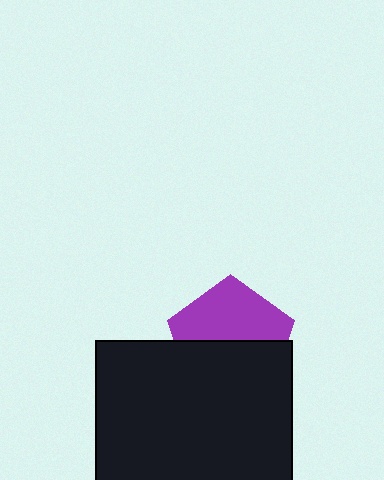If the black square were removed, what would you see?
You would see the complete purple pentagon.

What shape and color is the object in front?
The object in front is a black square.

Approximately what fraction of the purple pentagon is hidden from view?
Roughly 51% of the purple pentagon is hidden behind the black square.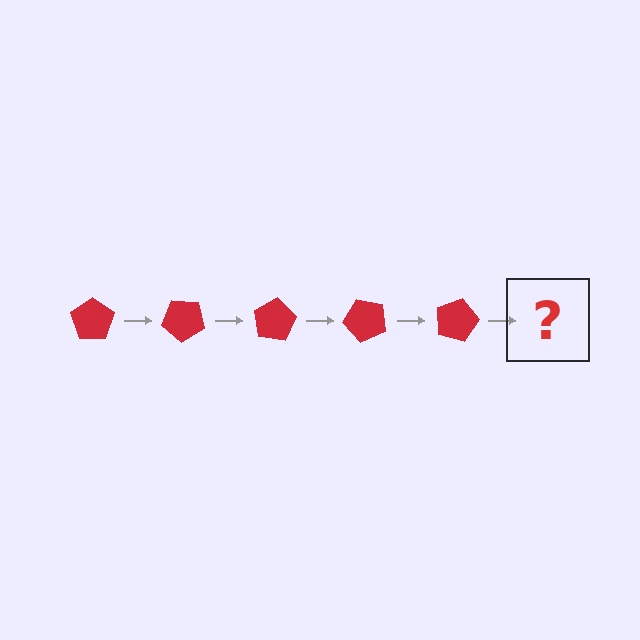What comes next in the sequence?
The next element should be a red pentagon rotated 200 degrees.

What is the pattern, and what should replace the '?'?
The pattern is that the pentagon rotates 40 degrees each step. The '?' should be a red pentagon rotated 200 degrees.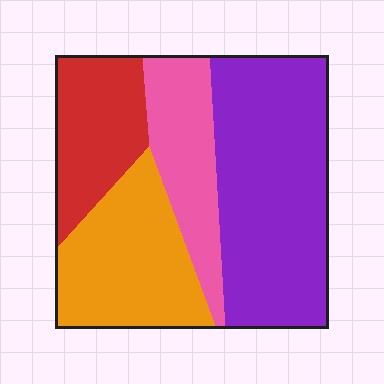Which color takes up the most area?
Purple, at roughly 40%.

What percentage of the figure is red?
Red covers roughly 20% of the figure.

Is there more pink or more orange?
Orange.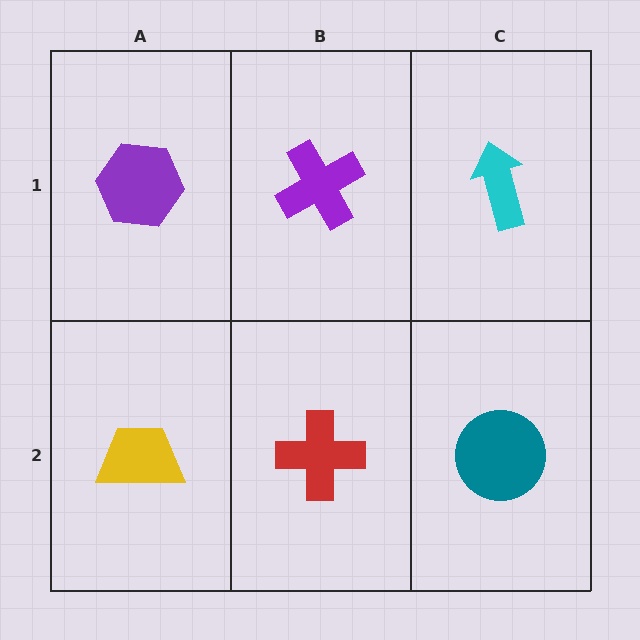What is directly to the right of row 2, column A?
A red cross.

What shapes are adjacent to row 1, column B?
A red cross (row 2, column B), a purple hexagon (row 1, column A), a cyan arrow (row 1, column C).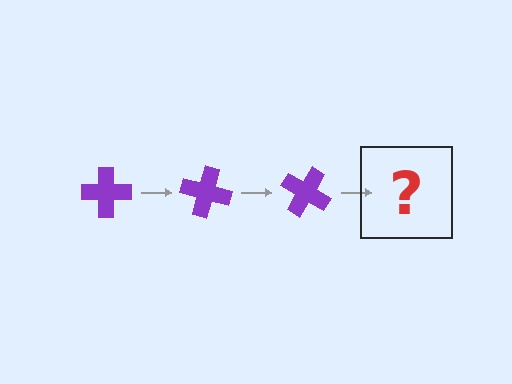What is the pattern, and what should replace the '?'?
The pattern is that the cross rotates 15 degrees each step. The '?' should be a purple cross rotated 45 degrees.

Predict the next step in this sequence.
The next step is a purple cross rotated 45 degrees.